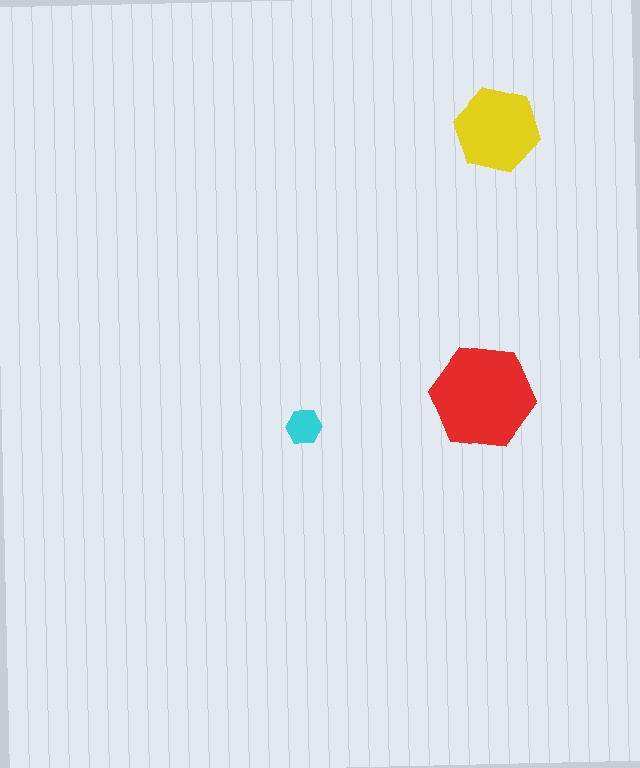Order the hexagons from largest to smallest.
the red one, the yellow one, the cyan one.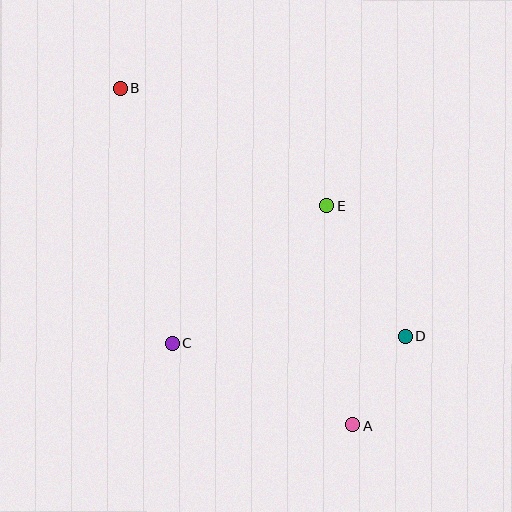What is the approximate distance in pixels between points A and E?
The distance between A and E is approximately 220 pixels.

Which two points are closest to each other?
Points A and D are closest to each other.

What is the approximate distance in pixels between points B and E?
The distance between B and E is approximately 238 pixels.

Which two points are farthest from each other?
Points A and B are farthest from each other.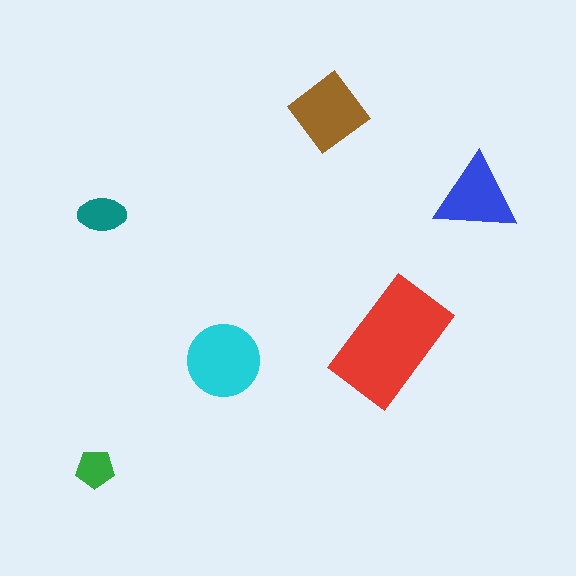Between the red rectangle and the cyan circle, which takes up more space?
The red rectangle.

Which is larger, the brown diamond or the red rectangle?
The red rectangle.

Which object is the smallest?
The green pentagon.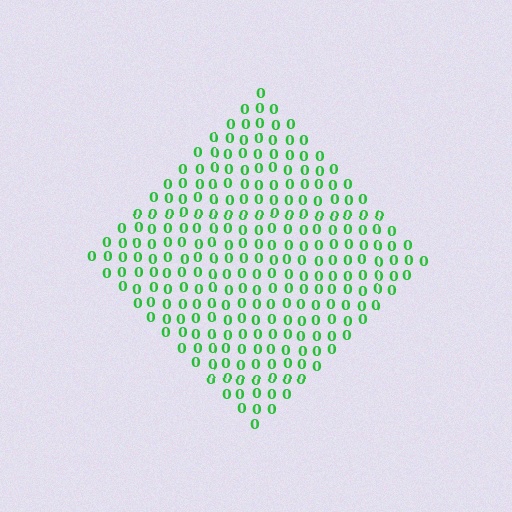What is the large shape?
The large shape is a diamond.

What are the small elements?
The small elements are digit 0's.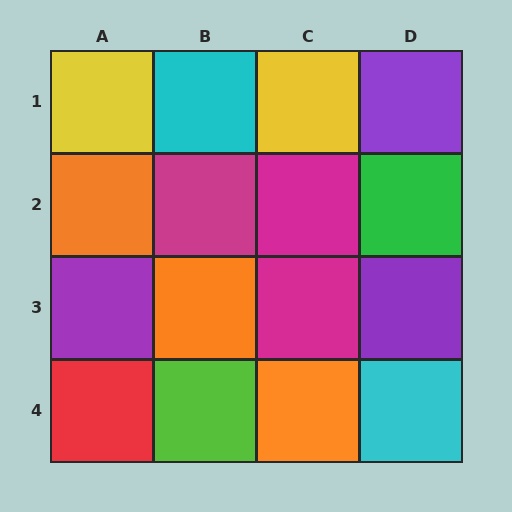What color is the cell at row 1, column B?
Cyan.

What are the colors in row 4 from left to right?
Red, lime, orange, cyan.